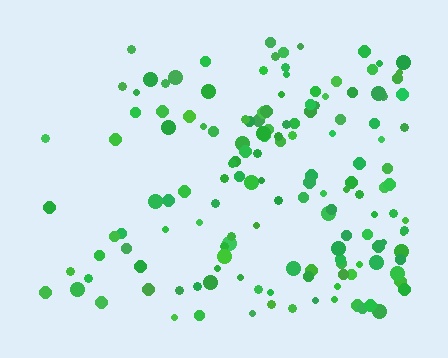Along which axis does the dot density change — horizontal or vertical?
Horizontal.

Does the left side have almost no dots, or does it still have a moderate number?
Still a moderate number, just noticeably fewer than the right.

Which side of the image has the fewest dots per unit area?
The left.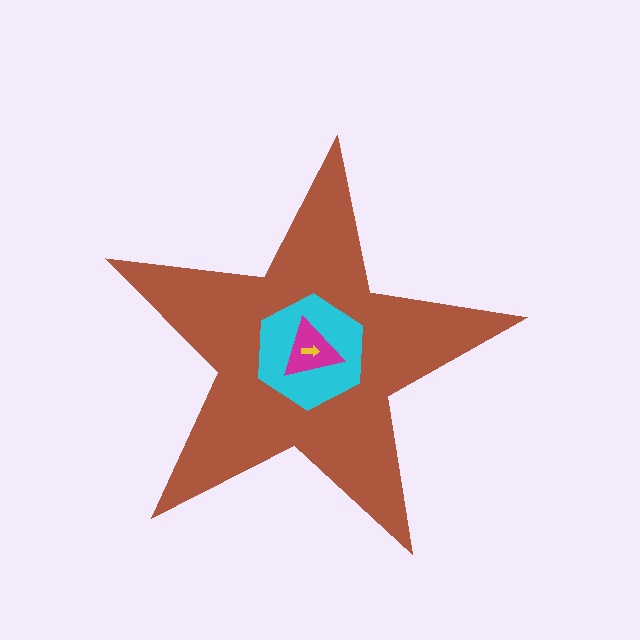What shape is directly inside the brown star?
The cyan hexagon.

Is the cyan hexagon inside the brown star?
Yes.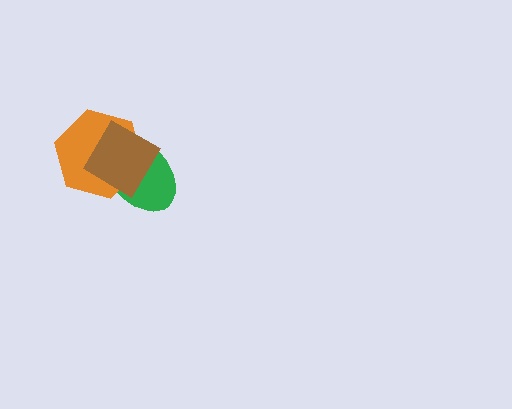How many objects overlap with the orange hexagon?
2 objects overlap with the orange hexagon.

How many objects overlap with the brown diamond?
2 objects overlap with the brown diamond.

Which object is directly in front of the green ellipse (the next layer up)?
The orange hexagon is directly in front of the green ellipse.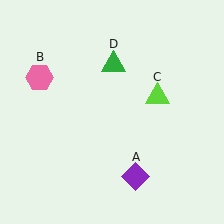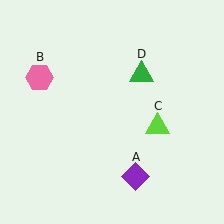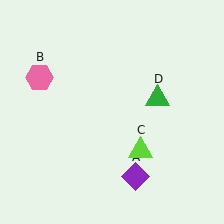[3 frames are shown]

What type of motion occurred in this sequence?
The lime triangle (object C), green triangle (object D) rotated clockwise around the center of the scene.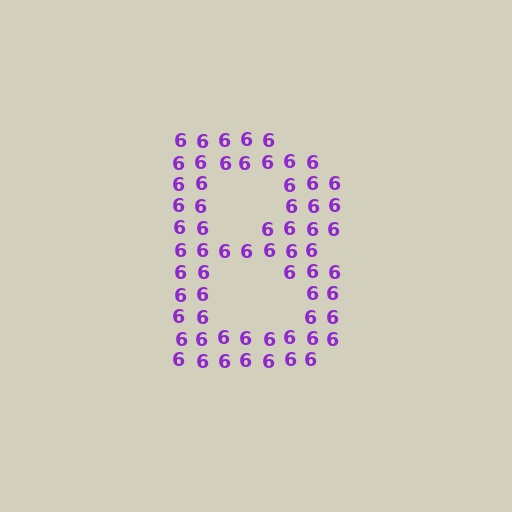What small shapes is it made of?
It is made of small digit 6's.